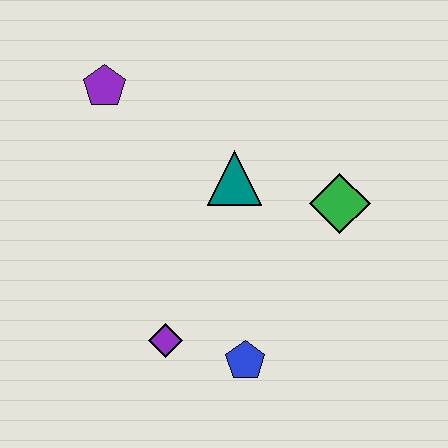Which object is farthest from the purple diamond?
The purple pentagon is farthest from the purple diamond.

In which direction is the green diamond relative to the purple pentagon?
The green diamond is to the right of the purple pentagon.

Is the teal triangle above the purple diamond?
Yes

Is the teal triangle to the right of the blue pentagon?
No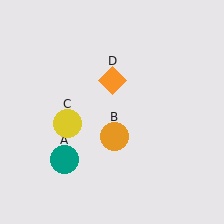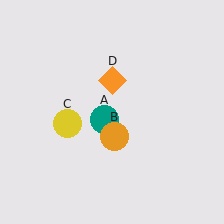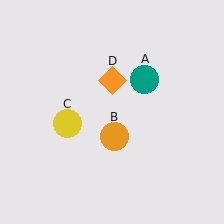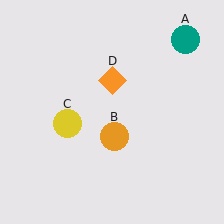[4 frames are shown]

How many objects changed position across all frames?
1 object changed position: teal circle (object A).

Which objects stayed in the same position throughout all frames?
Orange circle (object B) and yellow circle (object C) and orange diamond (object D) remained stationary.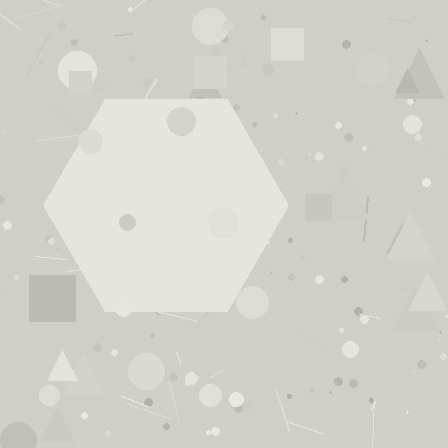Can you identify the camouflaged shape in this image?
The camouflaged shape is a hexagon.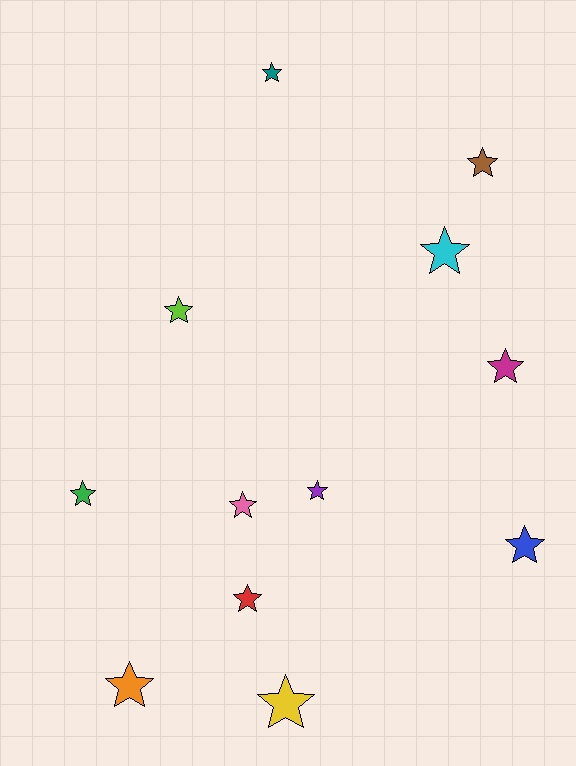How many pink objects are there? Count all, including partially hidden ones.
There is 1 pink object.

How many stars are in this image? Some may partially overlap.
There are 12 stars.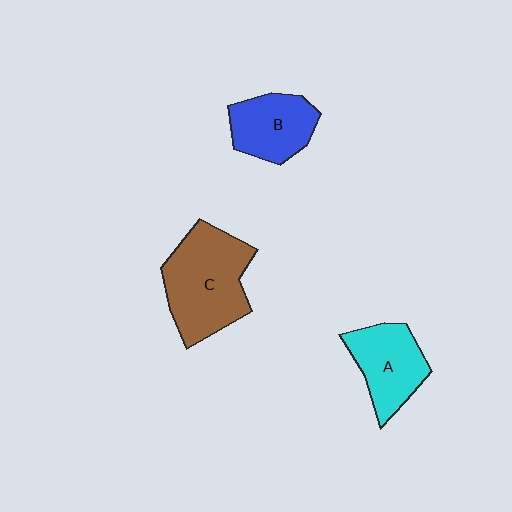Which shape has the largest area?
Shape C (brown).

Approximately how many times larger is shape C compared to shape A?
Approximately 1.5 times.